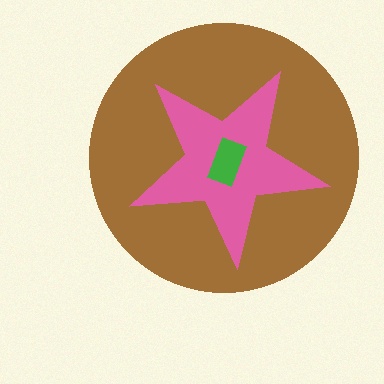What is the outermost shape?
The brown circle.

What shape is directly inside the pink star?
The green rectangle.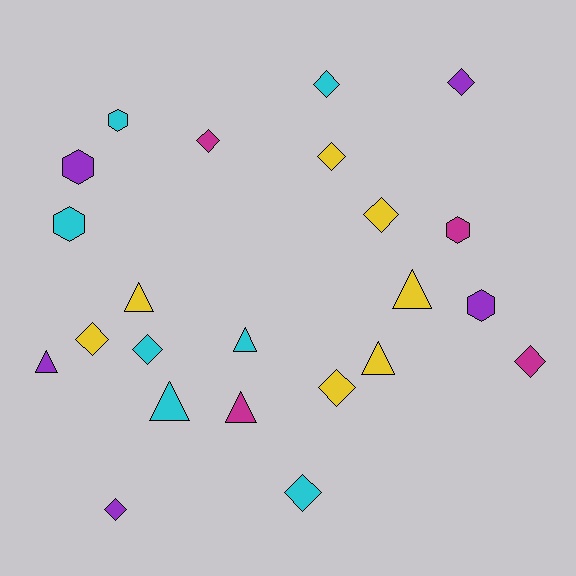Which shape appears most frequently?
Diamond, with 11 objects.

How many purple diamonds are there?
There are 2 purple diamonds.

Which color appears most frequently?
Cyan, with 7 objects.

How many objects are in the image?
There are 23 objects.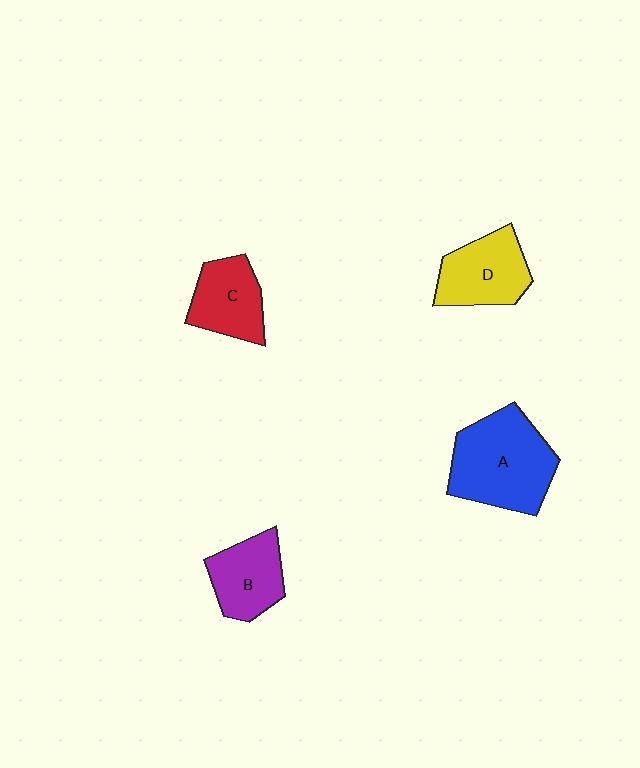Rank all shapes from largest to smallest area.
From largest to smallest: A (blue), D (yellow), B (purple), C (red).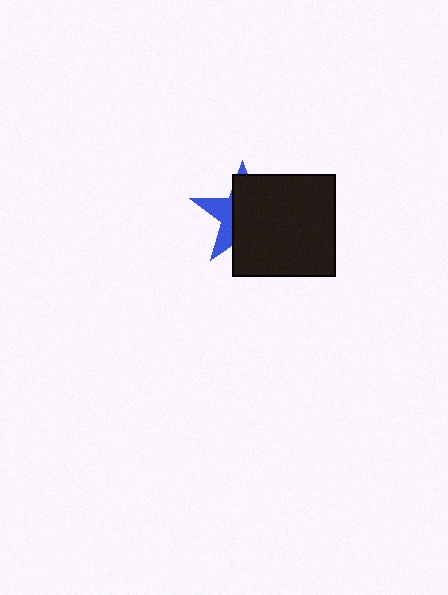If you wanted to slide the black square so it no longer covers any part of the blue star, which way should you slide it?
Slide it right — that is the most direct way to separate the two shapes.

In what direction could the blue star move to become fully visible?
The blue star could move left. That would shift it out from behind the black square entirely.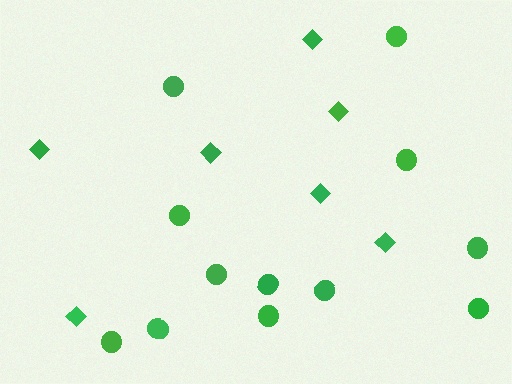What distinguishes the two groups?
There are 2 groups: one group of diamonds (7) and one group of circles (12).